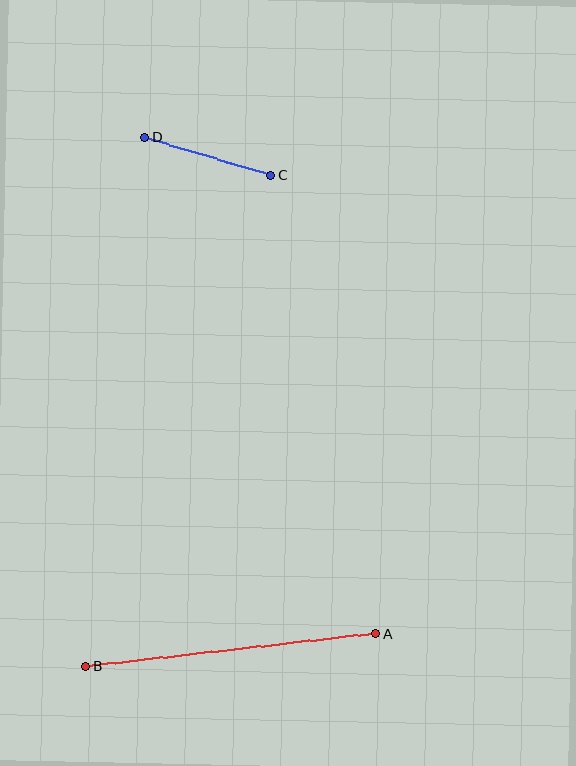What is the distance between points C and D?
The distance is approximately 132 pixels.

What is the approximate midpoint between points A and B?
The midpoint is at approximately (231, 650) pixels.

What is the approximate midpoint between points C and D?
The midpoint is at approximately (208, 156) pixels.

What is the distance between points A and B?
The distance is approximately 292 pixels.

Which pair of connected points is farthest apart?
Points A and B are farthest apart.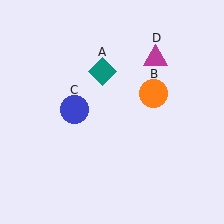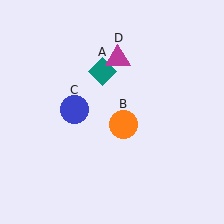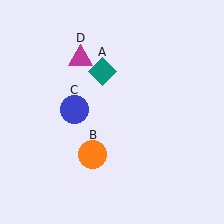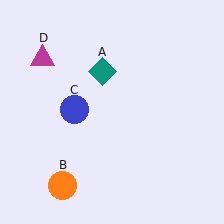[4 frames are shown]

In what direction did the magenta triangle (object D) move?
The magenta triangle (object D) moved left.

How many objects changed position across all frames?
2 objects changed position: orange circle (object B), magenta triangle (object D).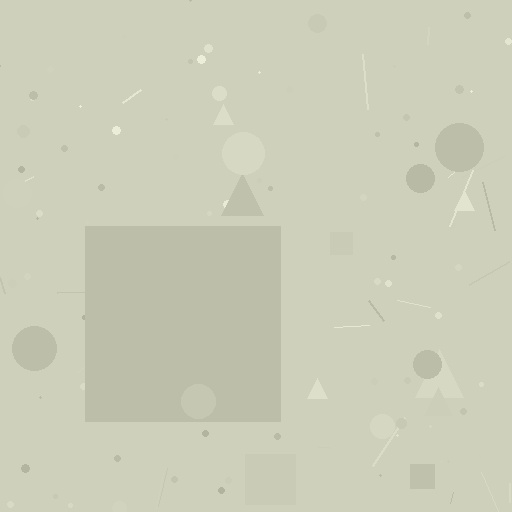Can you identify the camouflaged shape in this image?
The camouflaged shape is a square.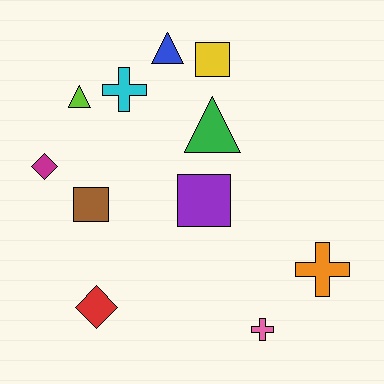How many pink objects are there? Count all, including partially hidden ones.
There is 1 pink object.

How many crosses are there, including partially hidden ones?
There are 3 crosses.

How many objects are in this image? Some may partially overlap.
There are 11 objects.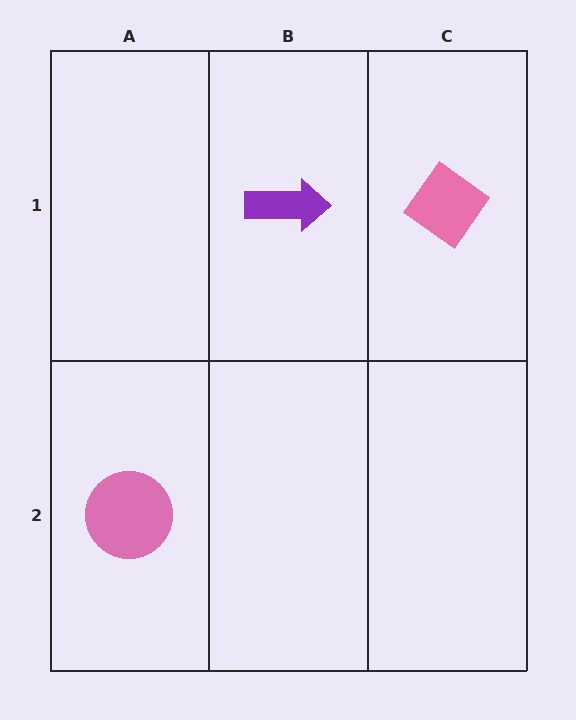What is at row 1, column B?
A purple arrow.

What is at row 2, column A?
A pink circle.